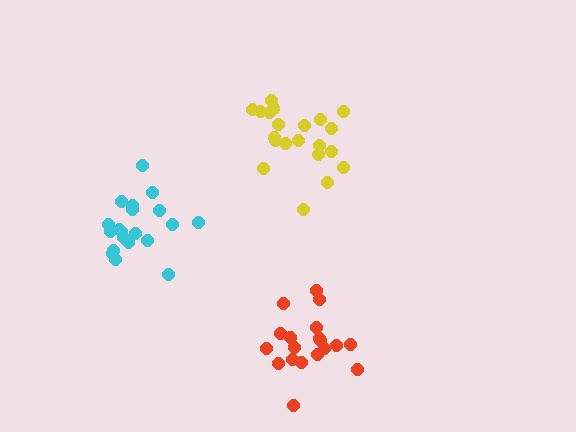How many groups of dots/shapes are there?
There are 3 groups.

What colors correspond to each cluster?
The clusters are colored: cyan, yellow, red.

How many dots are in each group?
Group 1: 20 dots, Group 2: 21 dots, Group 3: 19 dots (60 total).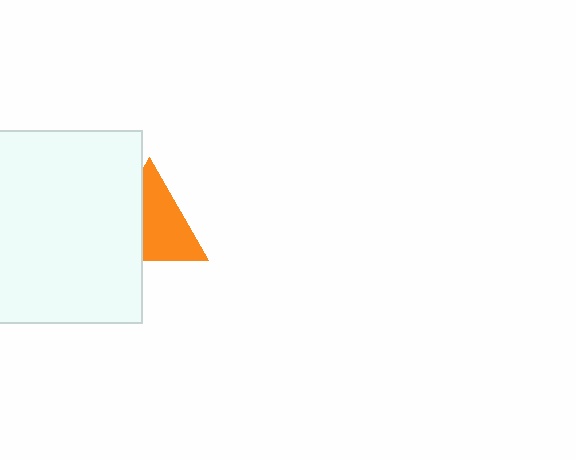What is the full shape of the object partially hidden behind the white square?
The partially hidden object is an orange triangle.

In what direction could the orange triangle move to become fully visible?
The orange triangle could move right. That would shift it out from behind the white square entirely.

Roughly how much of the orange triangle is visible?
About half of it is visible (roughly 59%).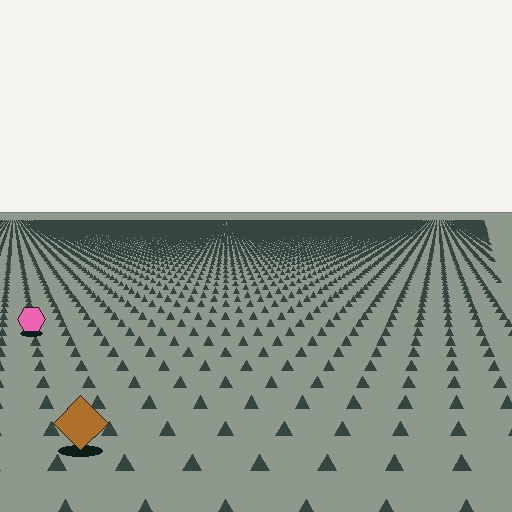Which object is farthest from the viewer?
The pink hexagon is farthest from the viewer. It appears smaller and the ground texture around it is denser.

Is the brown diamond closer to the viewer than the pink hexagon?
Yes. The brown diamond is closer — you can tell from the texture gradient: the ground texture is coarser near it.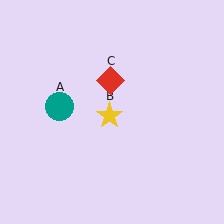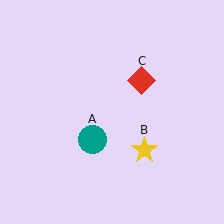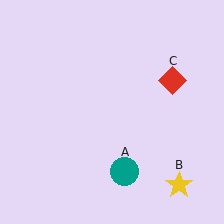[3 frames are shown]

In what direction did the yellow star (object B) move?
The yellow star (object B) moved down and to the right.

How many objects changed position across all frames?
3 objects changed position: teal circle (object A), yellow star (object B), red diamond (object C).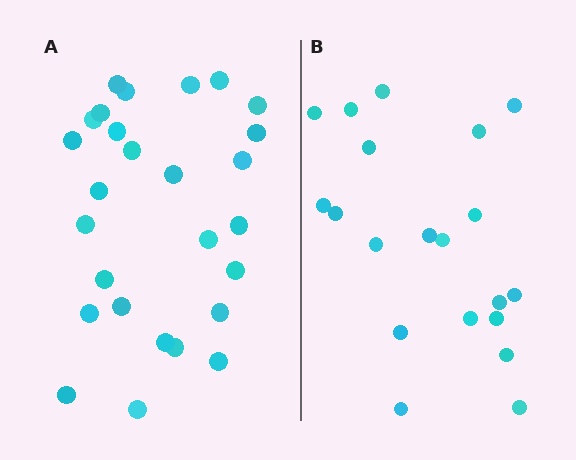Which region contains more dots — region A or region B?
Region A (the left region) has more dots.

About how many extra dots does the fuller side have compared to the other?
Region A has roughly 8 or so more dots than region B.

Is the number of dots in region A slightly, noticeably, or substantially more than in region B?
Region A has noticeably more, but not dramatically so. The ratio is roughly 1.4 to 1.